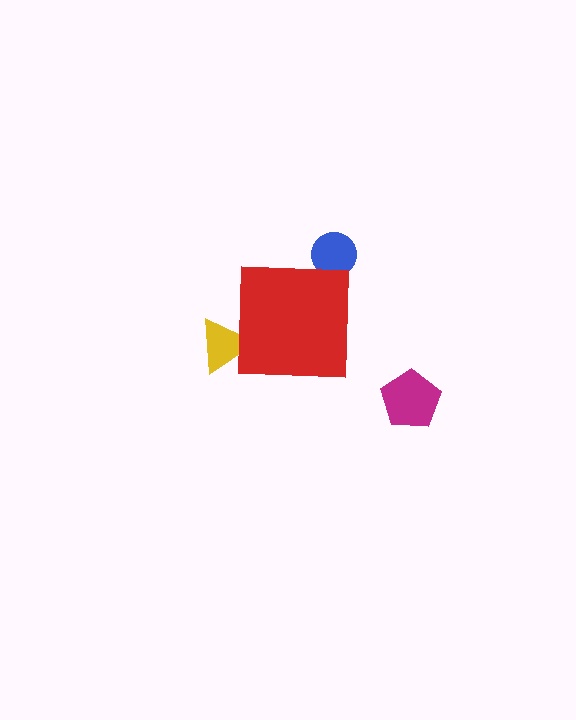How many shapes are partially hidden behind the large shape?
2 shapes are partially hidden.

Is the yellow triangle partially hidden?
Yes, the yellow triangle is partially hidden behind the red square.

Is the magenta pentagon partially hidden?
No, the magenta pentagon is fully visible.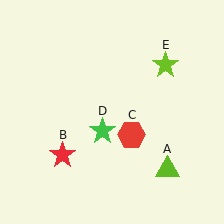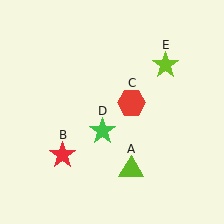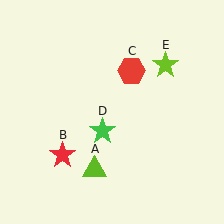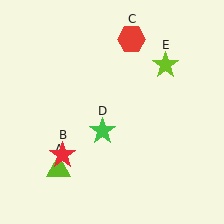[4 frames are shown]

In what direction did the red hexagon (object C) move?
The red hexagon (object C) moved up.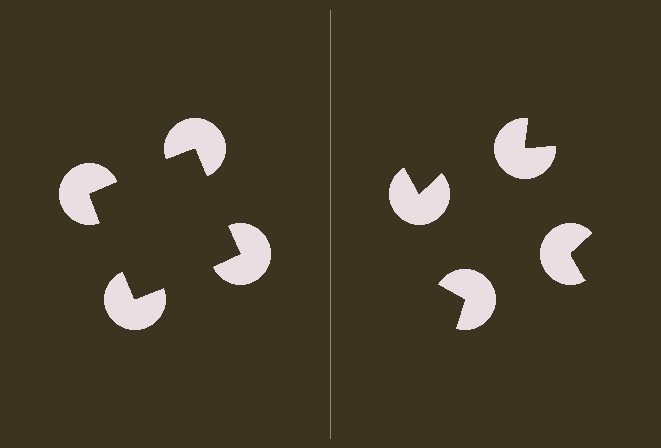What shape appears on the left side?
An illusory square.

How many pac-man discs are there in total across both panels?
8 — 4 on each side.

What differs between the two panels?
The pac-man discs are positioned identically on both sides; only the wedge orientations differ. On the left they align to a square; on the right they are misaligned.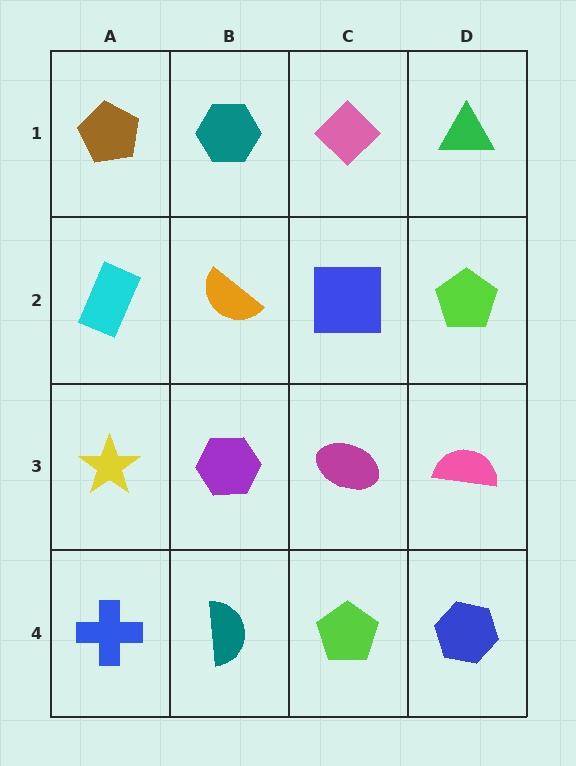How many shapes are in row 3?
4 shapes.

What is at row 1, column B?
A teal hexagon.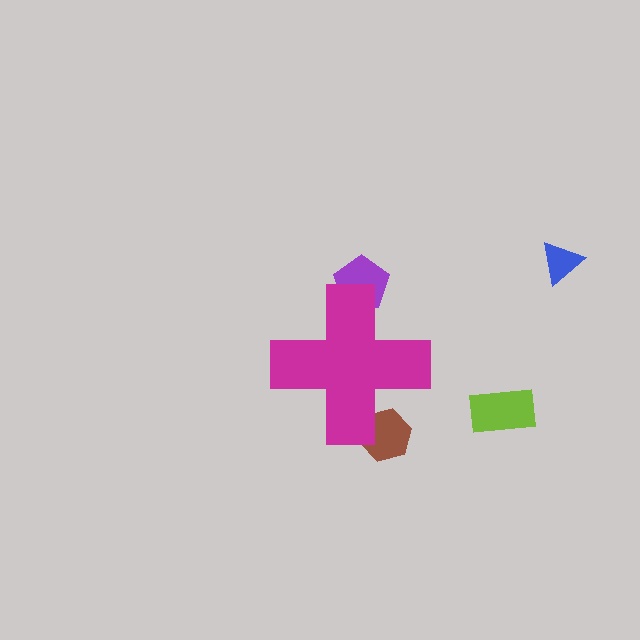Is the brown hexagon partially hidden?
Yes, the brown hexagon is partially hidden behind the magenta cross.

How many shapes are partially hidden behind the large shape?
2 shapes are partially hidden.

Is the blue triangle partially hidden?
No, the blue triangle is fully visible.